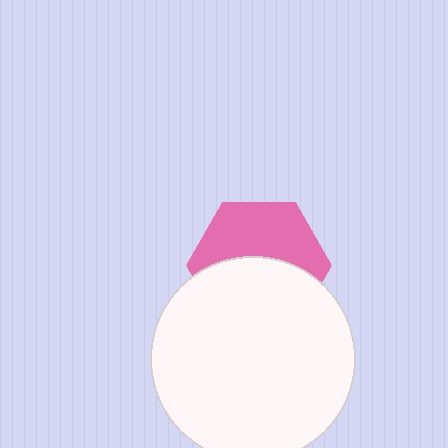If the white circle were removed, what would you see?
You would see the complete pink hexagon.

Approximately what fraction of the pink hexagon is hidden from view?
Roughly 51% of the pink hexagon is hidden behind the white circle.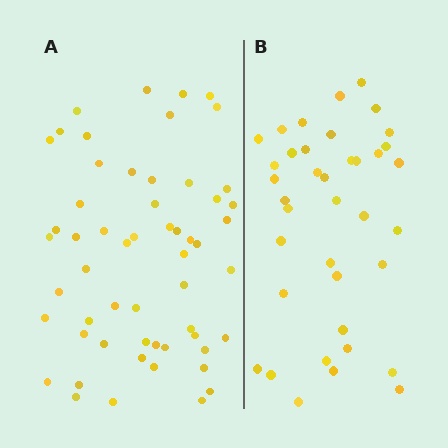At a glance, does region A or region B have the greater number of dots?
Region A (the left region) has more dots.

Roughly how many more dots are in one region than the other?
Region A has approximately 20 more dots than region B.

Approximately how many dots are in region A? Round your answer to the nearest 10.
About 60 dots. (The exact count is 56, which rounds to 60.)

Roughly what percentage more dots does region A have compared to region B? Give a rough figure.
About 45% more.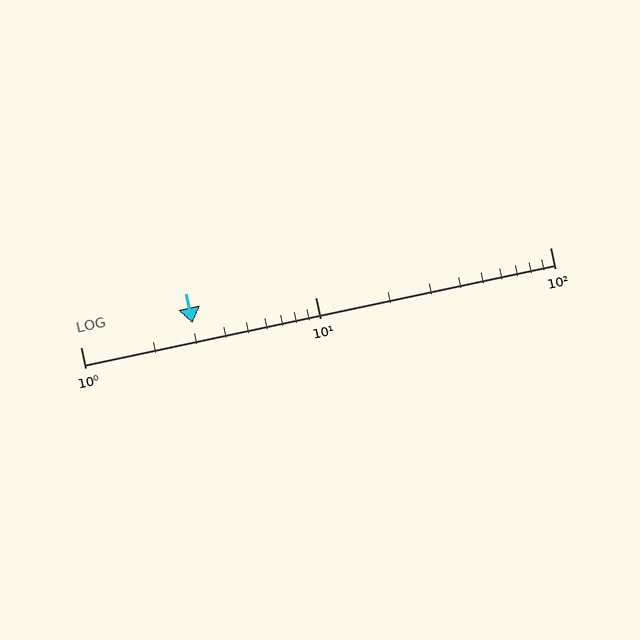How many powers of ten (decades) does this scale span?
The scale spans 2 decades, from 1 to 100.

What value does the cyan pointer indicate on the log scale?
The pointer indicates approximately 3.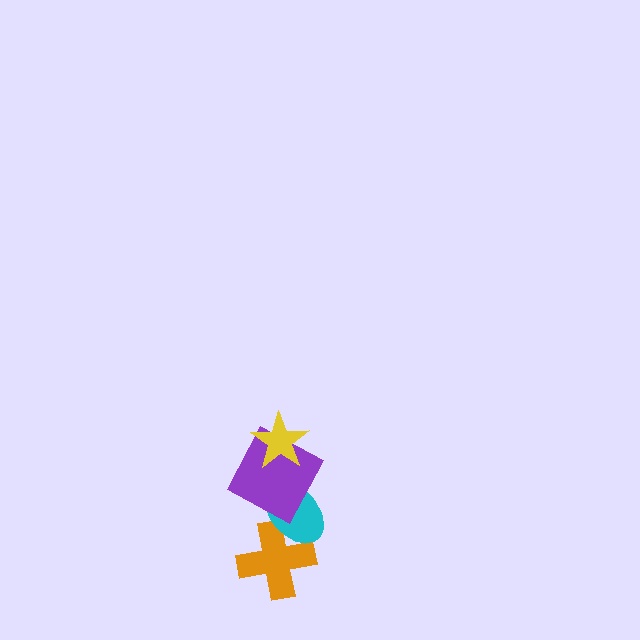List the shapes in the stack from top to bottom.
From top to bottom: the yellow star, the purple square, the cyan ellipse, the orange cross.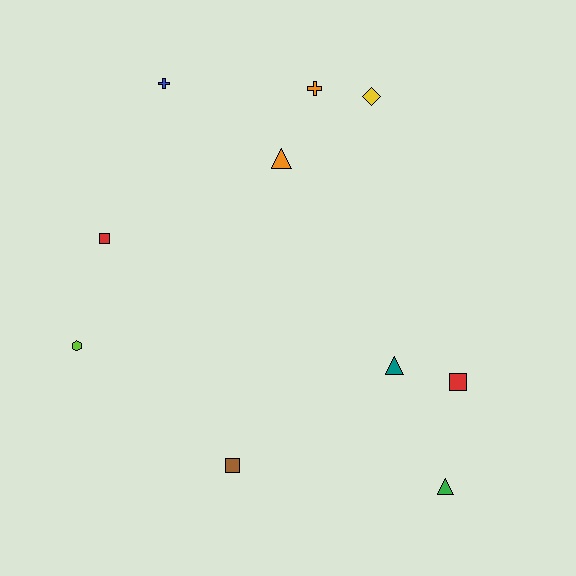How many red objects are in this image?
There are 2 red objects.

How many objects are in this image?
There are 10 objects.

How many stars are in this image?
There are no stars.